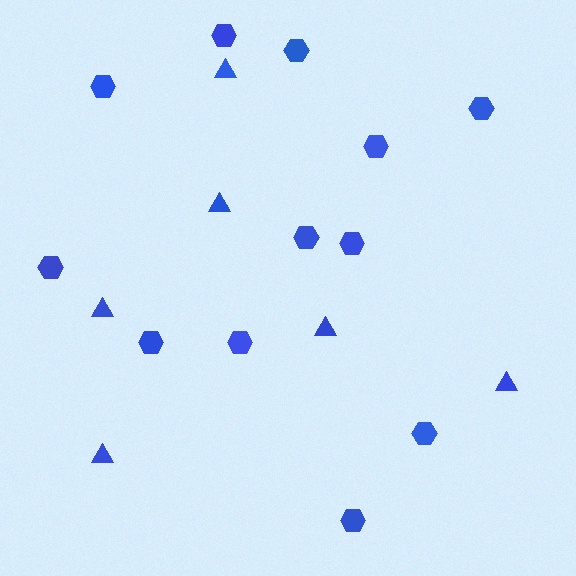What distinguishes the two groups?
There are 2 groups: one group of triangles (6) and one group of hexagons (12).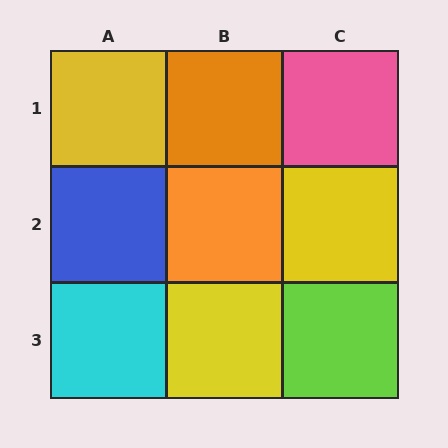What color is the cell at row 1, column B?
Orange.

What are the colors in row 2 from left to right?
Blue, orange, yellow.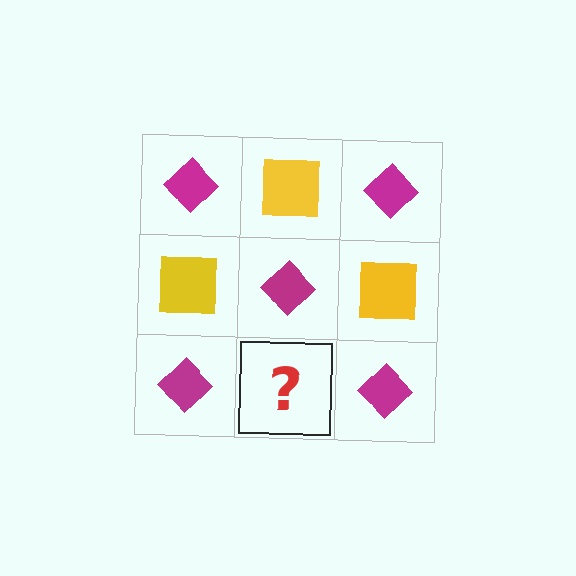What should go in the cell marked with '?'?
The missing cell should contain a yellow square.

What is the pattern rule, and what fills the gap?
The rule is that it alternates magenta diamond and yellow square in a checkerboard pattern. The gap should be filled with a yellow square.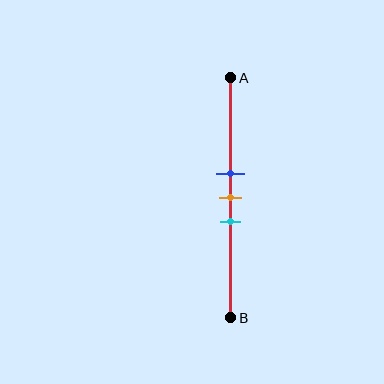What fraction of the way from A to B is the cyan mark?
The cyan mark is approximately 60% (0.6) of the way from A to B.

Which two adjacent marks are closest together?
The blue and orange marks are the closest adjacent pair.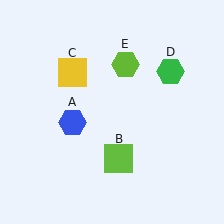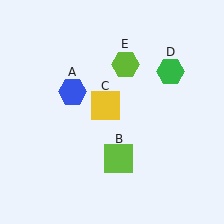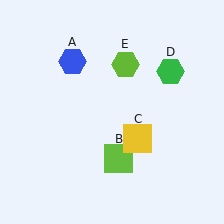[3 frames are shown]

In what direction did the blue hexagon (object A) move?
The blue hexagon (object A) moved up.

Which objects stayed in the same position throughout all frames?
Lime square (object B) and green hexagon (object D) and lime hexagon (object E) remained stationary.